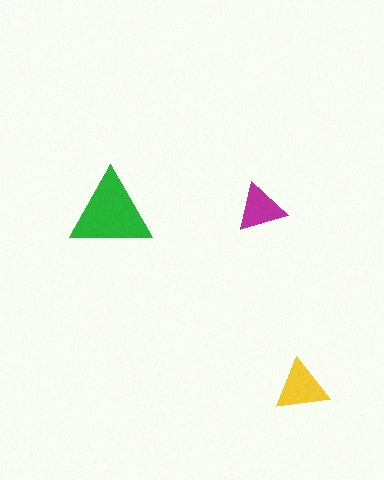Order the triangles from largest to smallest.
the green one, the yellow one, the magenta one.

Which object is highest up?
The magenta triangle is topmost.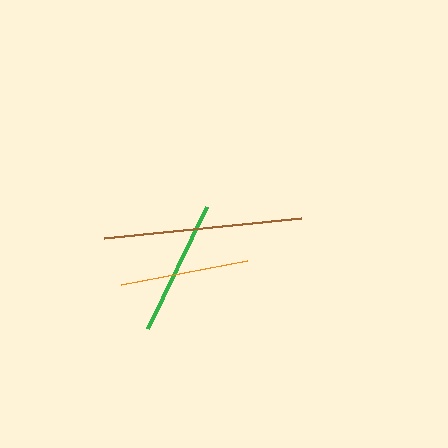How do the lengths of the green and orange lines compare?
The green and orange lines are approximately the same length.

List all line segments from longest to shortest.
From longest to shortest: brown, green, orange.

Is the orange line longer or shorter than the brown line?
The brown line is longer than the orange line.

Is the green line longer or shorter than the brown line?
The brown line is longer than the green line.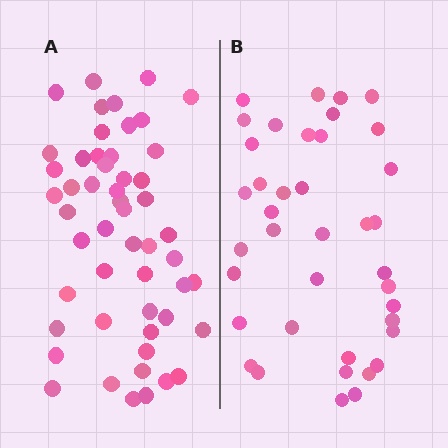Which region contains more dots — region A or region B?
Region A (the left region) has more dots.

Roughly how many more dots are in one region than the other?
Region A has approximately 15 more dots than region B.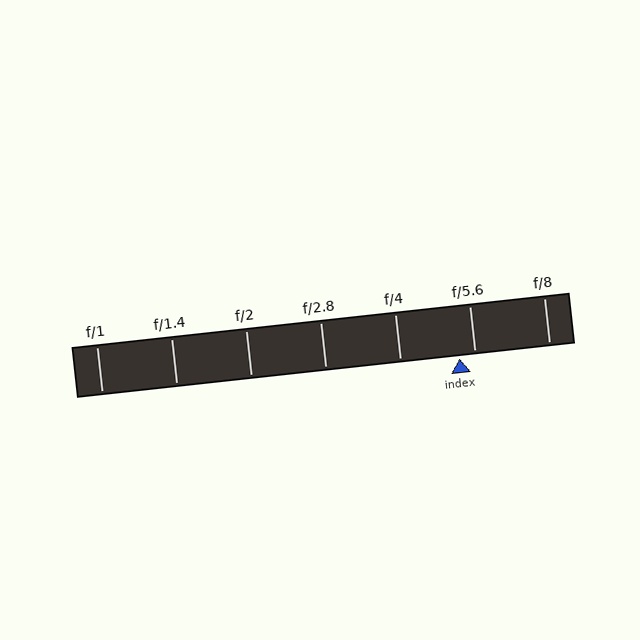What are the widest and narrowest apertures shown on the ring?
The widest aperture shown is f/1 and the narrowest is f/8.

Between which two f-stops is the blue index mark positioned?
The index mark is between f/4 and f/5.6.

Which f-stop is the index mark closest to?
The index mark is closest to f/5.6.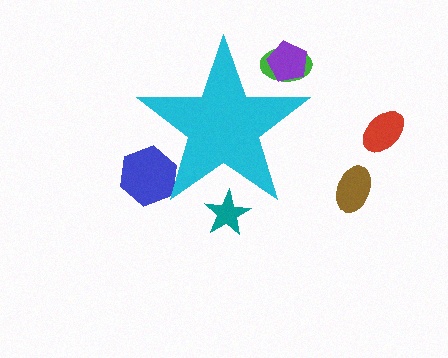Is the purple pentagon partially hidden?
Yes, the purple pentagon is partially hidden behind the cyan star.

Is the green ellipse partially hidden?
Yes, the green ellipse is partially hidden behind the cyan star.